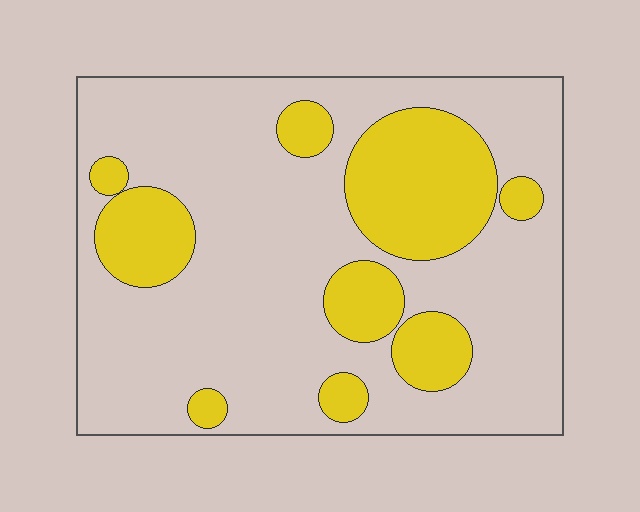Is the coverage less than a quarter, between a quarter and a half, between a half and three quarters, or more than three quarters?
Between a quarter and a half.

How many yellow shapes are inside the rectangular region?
9.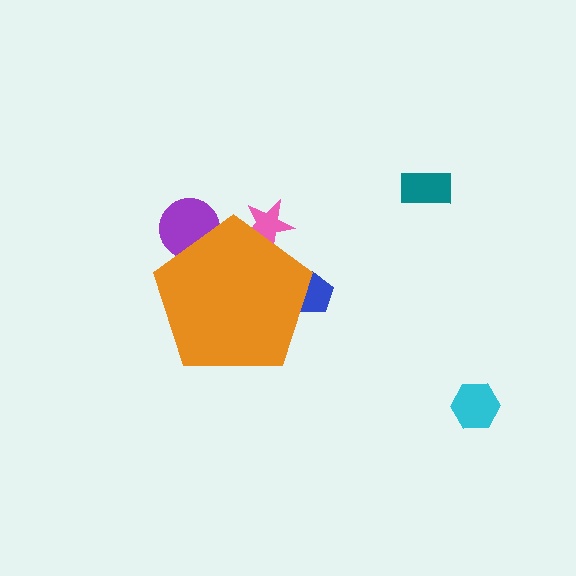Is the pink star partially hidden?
Yes, the pink star is partially hidden behind the orange pentagon.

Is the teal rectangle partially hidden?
No, the teal rectangle is fully visible.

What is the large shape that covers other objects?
An orange pentagon.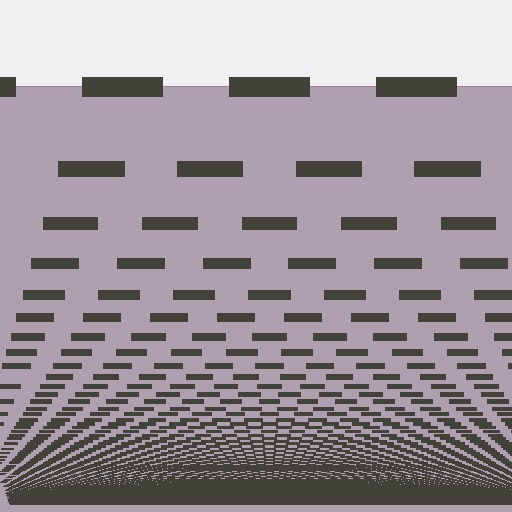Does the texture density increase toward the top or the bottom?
Density increases toward the bottom.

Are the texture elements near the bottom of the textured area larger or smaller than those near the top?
Smaller. The gradient is inverted — elements near the bottom are smaller and denser.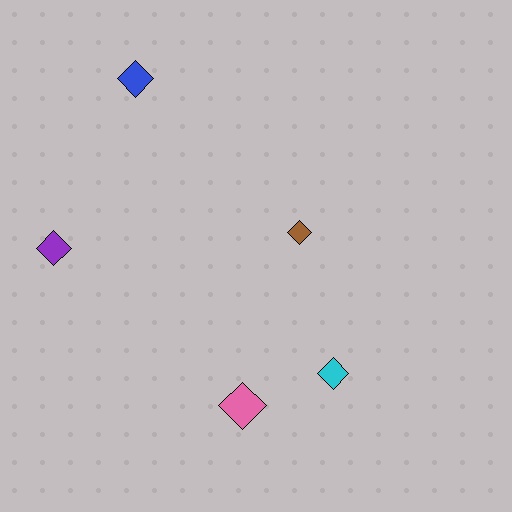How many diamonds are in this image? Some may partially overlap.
There are 5 diamonds.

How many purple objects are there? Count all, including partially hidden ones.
There is 1 purple object.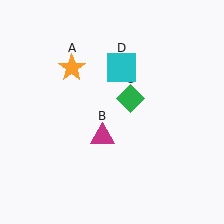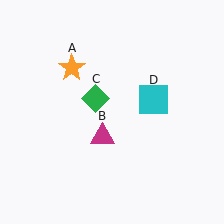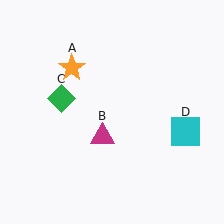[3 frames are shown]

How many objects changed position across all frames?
2 objects changed position: green diamond (object C), cyan square (object D).